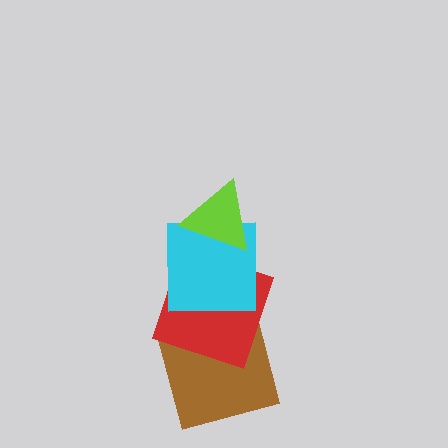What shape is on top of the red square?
The cyan square is on top of the red square.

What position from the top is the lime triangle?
The lime triangle is 1st from the top.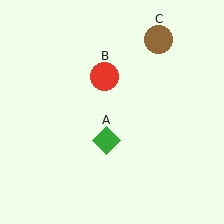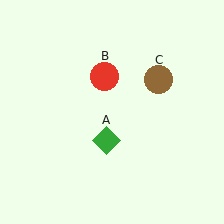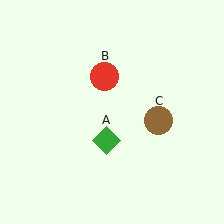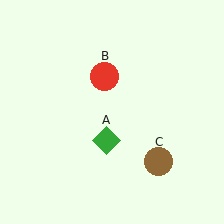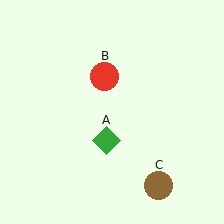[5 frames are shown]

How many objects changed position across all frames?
1 object changed position: brown circle (object C).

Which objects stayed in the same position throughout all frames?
Green diamond (object A) and red circle (object B) remained stationary.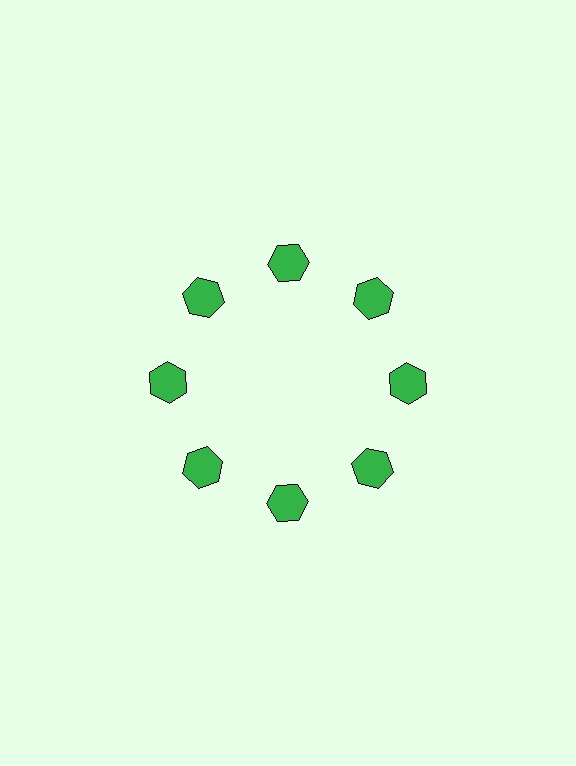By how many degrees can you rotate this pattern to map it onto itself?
The pattern maps onto itself every 45 degrees of rotation.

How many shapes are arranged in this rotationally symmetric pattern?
There are 8 shapes, arranged in 8 groups of 1.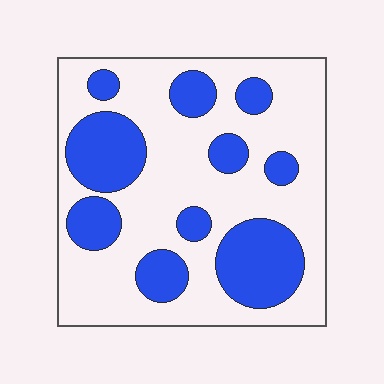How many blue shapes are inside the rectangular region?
10.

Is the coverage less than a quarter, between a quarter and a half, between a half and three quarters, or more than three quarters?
Between a quarter and a half.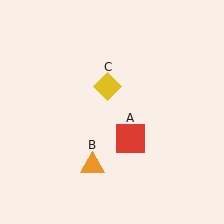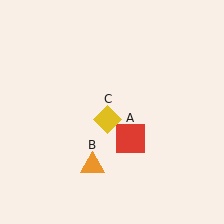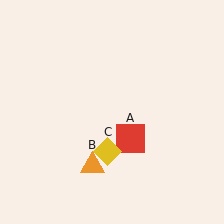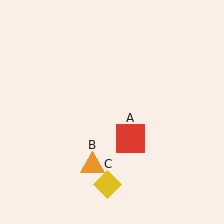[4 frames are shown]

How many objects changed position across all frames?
1 object changed position: yellow diamond (object C).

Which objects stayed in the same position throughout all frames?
Red square (object A) and orange triangle (object B) remained stationary.